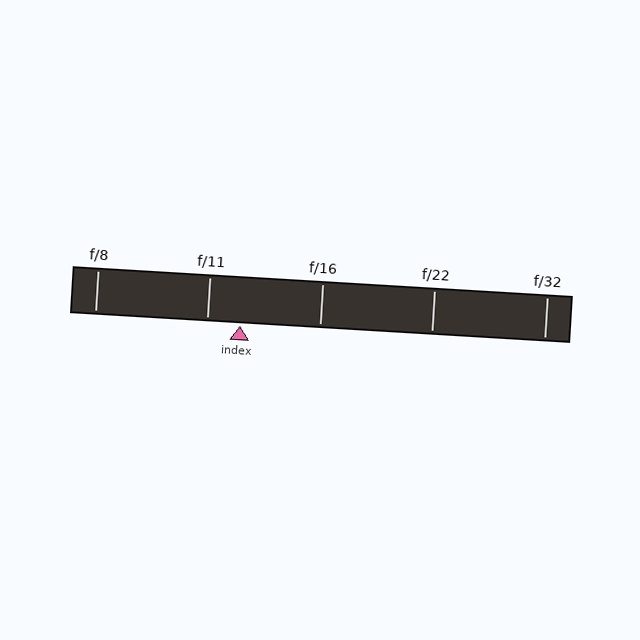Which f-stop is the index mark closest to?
The index mark is closest to f/11.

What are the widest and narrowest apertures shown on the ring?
The widest aperture shown is f/8 and the narrowest is f/32.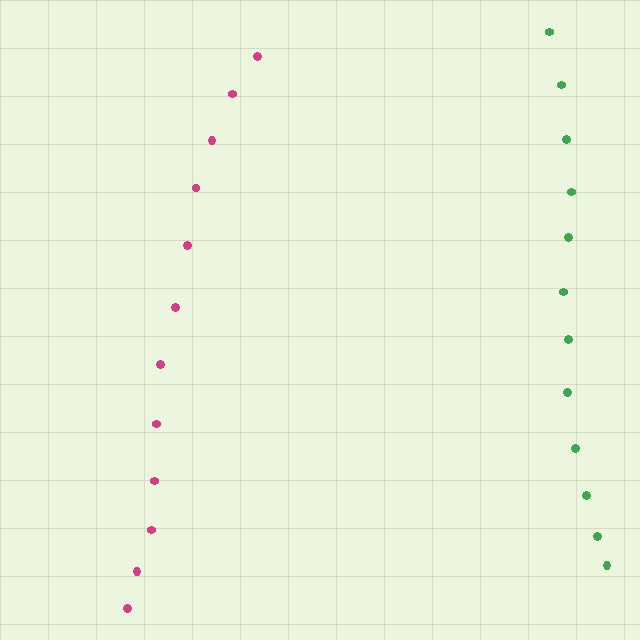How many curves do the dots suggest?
There are 2 distinct paths.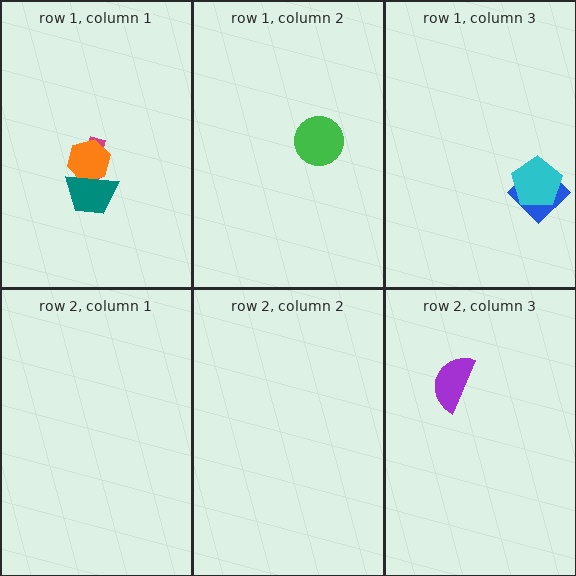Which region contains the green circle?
The row 1, column 2 region.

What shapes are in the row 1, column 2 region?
The green circle.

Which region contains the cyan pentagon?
The row 1, column 3 region.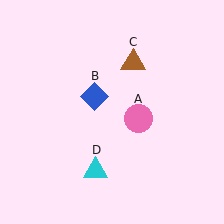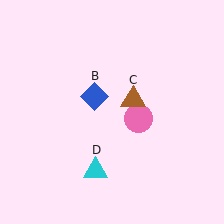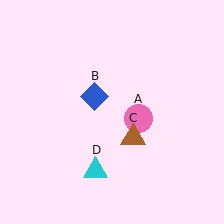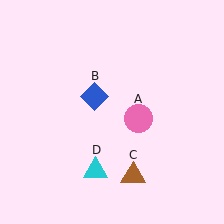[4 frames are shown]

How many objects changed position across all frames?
1 object changed position: brown triangle (object C).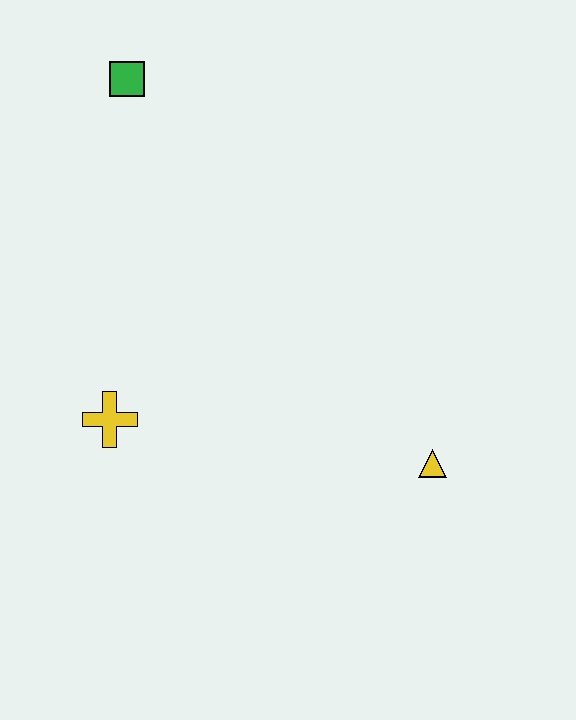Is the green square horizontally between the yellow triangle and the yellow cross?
Yes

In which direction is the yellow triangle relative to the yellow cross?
The yellow triangle is to the right of the yellow cross.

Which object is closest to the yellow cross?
The yellow triangle is closest to the yellow cross.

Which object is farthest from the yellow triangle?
The green square is farthest from the yellow triangle.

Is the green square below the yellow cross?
No